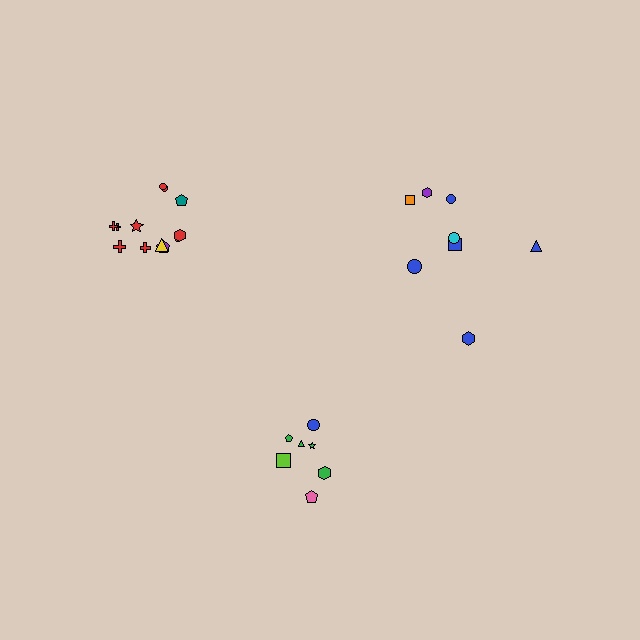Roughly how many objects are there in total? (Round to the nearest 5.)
Roughly 25 objects in total.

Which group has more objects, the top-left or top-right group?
The top-left group.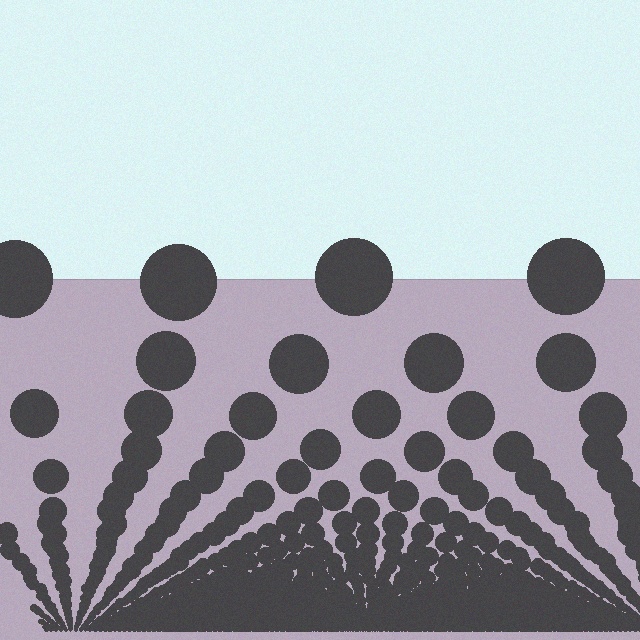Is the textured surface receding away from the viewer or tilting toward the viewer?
The surface appears to tilt toward the viewer. Texture elements get larger and sparser toward the top.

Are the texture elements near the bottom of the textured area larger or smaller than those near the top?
Smaller. The gradient is inverted — elements near the bottom are smaller and denser.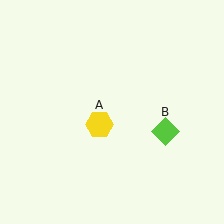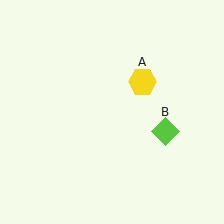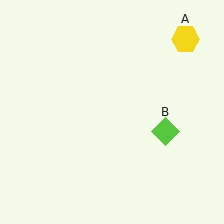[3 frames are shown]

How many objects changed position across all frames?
1 object changed position: yellow hexagon (object A).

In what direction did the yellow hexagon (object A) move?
The yellow hexagon (object A) moved up and to the right.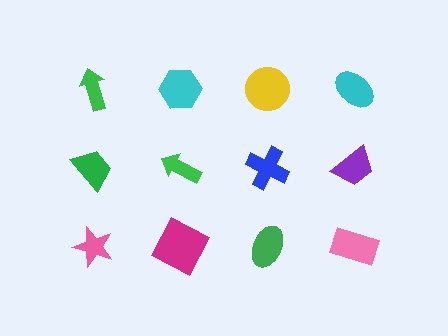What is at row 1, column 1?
A green arrow.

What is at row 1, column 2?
A cyan hexagon.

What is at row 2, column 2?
A green arrow.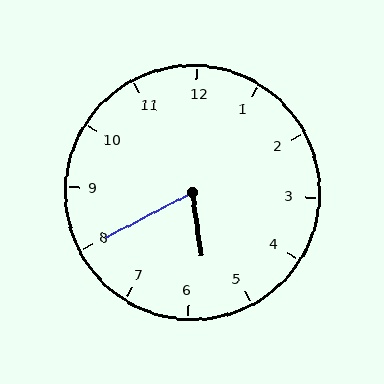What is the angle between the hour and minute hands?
Approximately 70 degrees.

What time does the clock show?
5:40.